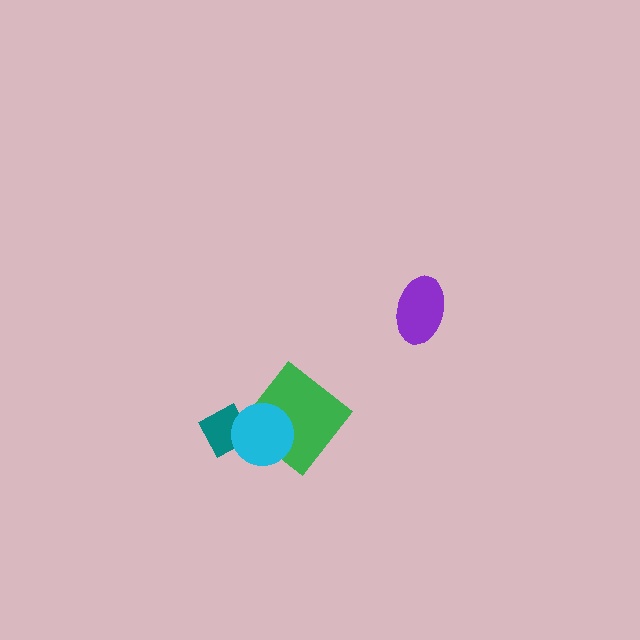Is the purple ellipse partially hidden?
No, no other shape covers it.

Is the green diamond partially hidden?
Yes, it is partially covered by another shape.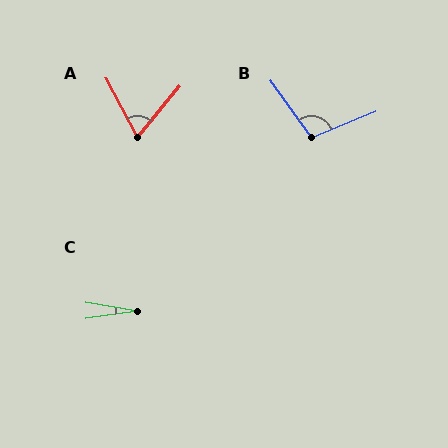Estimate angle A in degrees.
Approximately 68 degrees.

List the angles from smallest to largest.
C (17°), A (68°), B (102°).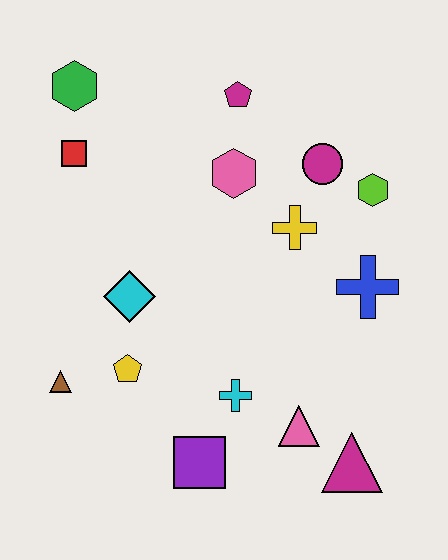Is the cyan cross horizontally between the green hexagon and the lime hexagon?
Yes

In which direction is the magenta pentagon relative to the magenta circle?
The magenta pentagon is to the left of the magenta circle.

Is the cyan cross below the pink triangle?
No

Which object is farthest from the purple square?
The green hexagon is farthest from the purple square.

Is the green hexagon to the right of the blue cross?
No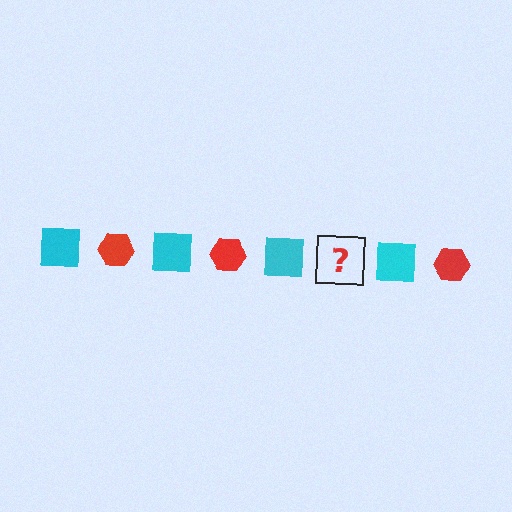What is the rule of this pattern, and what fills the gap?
The rule is that the pattern alternates between cyan square and red hexagon. The gap should be filled with a red hexagon.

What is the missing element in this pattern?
The missing element is a red hexagon.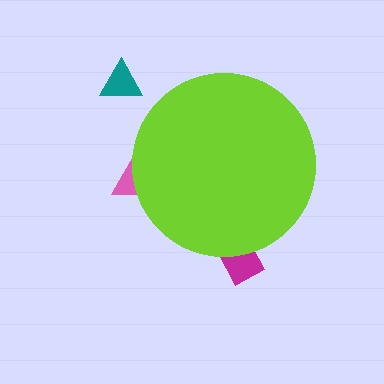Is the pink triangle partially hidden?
Yes, the pink triangle is partially hidden behind the lime circle.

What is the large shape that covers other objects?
A lime circle.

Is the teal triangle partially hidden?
No, the teal triangle is fully visible.